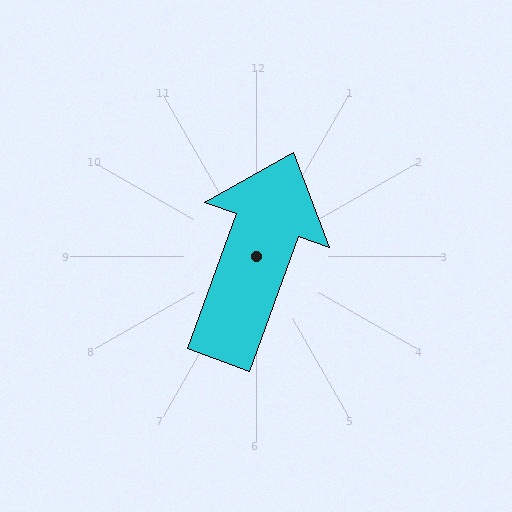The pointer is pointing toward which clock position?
Roughly 1 o'clock.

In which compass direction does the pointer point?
North.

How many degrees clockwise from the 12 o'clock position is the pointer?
Approximately 20 degrees.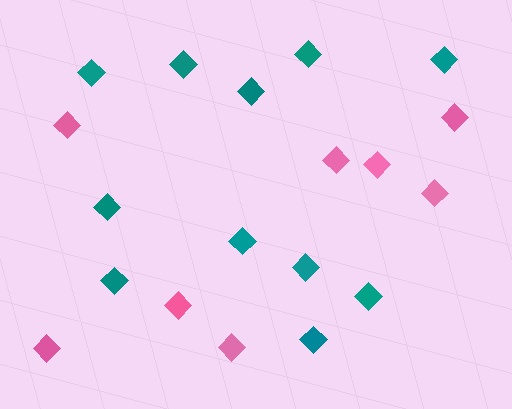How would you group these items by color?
There are 2 groups: one group of teal diamonds (11) and one group of pink diamonds (8).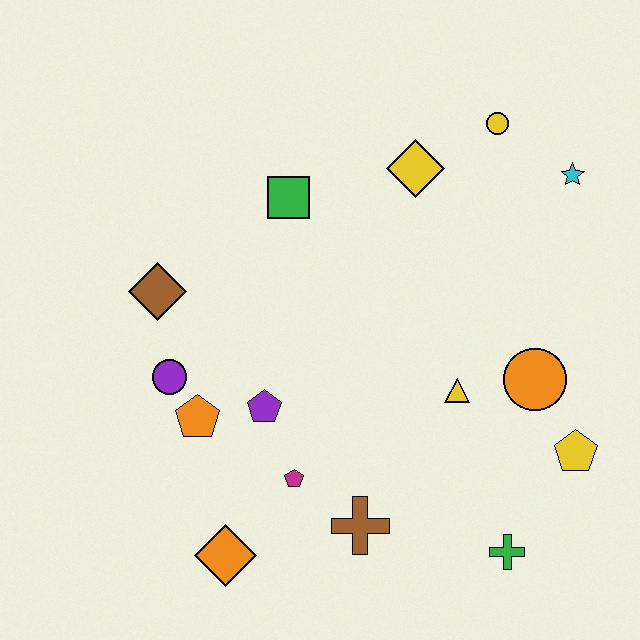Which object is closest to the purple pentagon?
The orange pentagon is closest to the purple pentagon.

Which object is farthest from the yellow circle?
The orange diamond is farthest from the yellow circle.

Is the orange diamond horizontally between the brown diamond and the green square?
Yes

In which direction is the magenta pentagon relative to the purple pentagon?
The magenta pentagon is below the purple pentagon.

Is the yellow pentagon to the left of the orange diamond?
No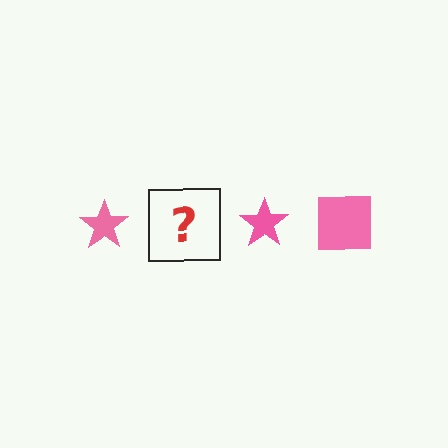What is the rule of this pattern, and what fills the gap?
The rule is that the pattern cycles through star, square shapes in pink. The gap should be filled with a pink square.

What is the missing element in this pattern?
The missing element is a pink square.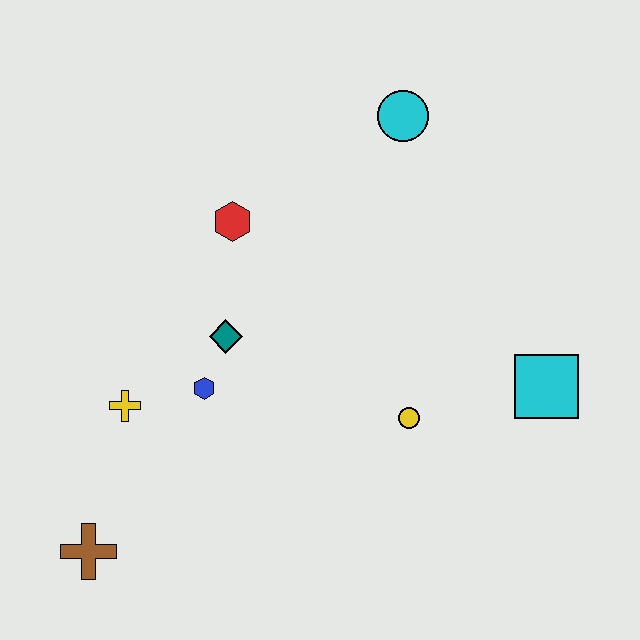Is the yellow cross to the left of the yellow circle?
Yes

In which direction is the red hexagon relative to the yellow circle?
The red hexagon is above the yellow circle.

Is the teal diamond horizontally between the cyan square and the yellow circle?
No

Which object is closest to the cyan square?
The yellow circle is closest to the cyan square.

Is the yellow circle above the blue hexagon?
No